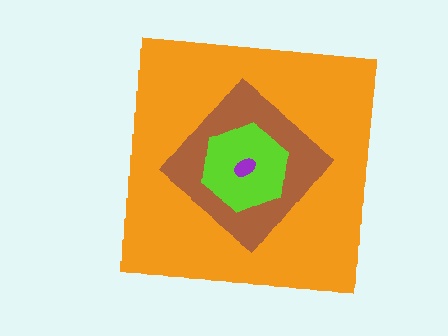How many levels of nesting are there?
4.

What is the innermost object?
The purple ellipse.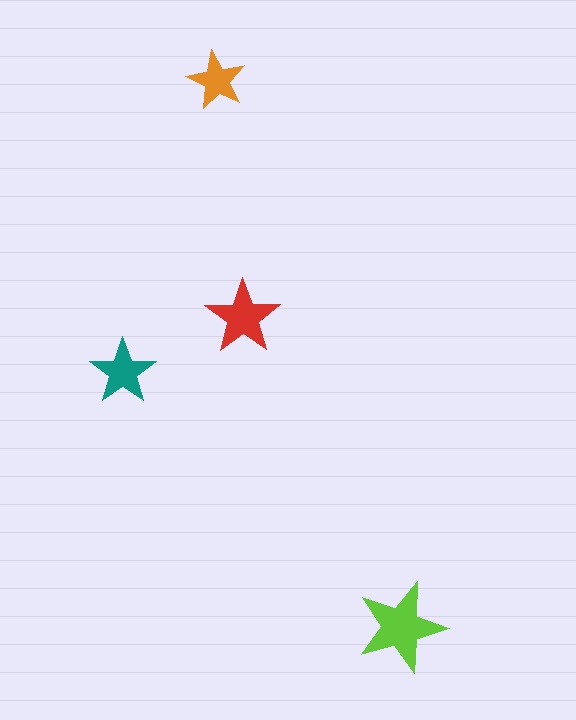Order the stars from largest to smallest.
the lime one, the red one, the teal one, the orange one.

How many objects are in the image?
There are 4 objects in the image.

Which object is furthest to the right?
The lime star is rightmost.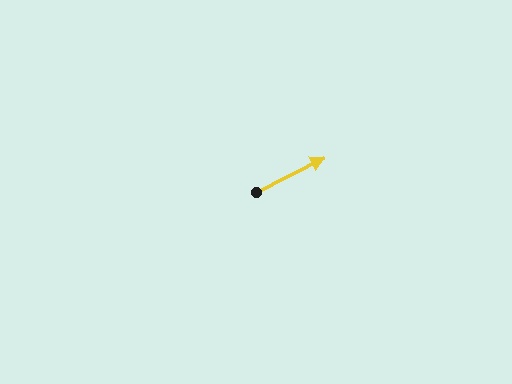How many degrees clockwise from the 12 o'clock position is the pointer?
Approximately 63 degrees.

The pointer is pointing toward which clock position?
Roughly 2 o'clock.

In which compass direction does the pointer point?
Northeast.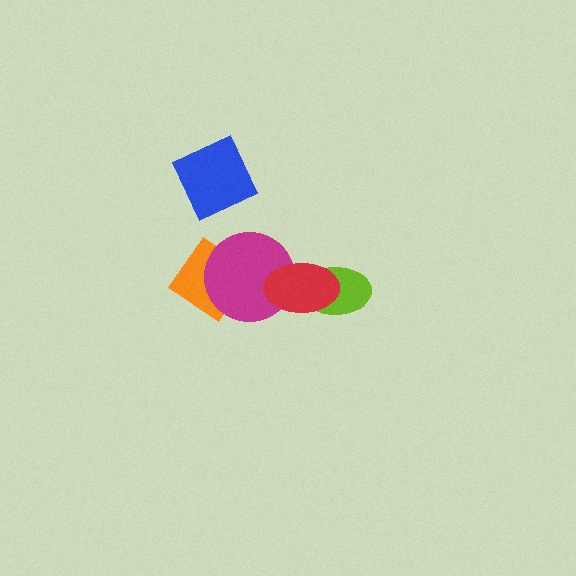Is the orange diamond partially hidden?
Yes, it is partially covered by another shape.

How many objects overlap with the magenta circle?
2 objects overlap with the magenta circle.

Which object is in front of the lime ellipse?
The red ellipse is in front of the lime ellipse.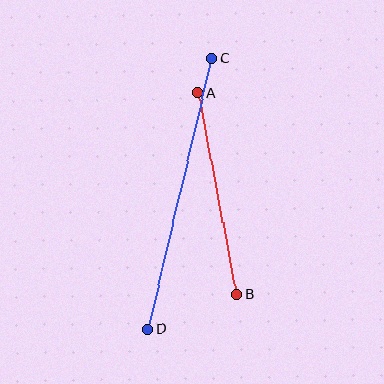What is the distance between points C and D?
The distance is approximately 278 pixels.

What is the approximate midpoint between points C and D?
The midpoint is at approximately (180, 194) pixels.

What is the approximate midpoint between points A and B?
The midpoint is at approximately (217, 193) pixels.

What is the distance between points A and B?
The distance is approximately 205 pixels.